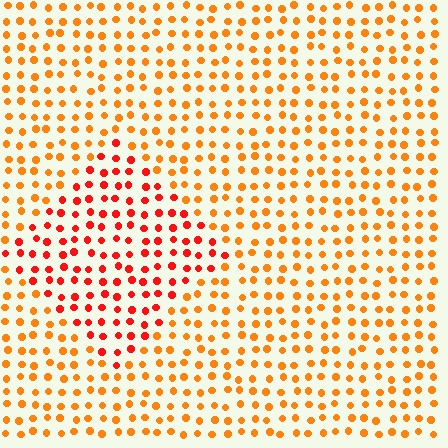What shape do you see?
I see a diamond.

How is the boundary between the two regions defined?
The boundary is defined purely by a slight shift in hue (about 30 degrees). Spacing, size, and orientation are identical on both sides.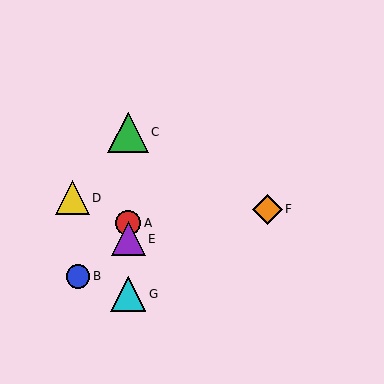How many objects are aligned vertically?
4 objects (A, C, E, G) are aligned vertically.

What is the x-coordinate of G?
Object G is at x≈128.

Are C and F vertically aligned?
No, C is at x≈128 and F is at x≈267.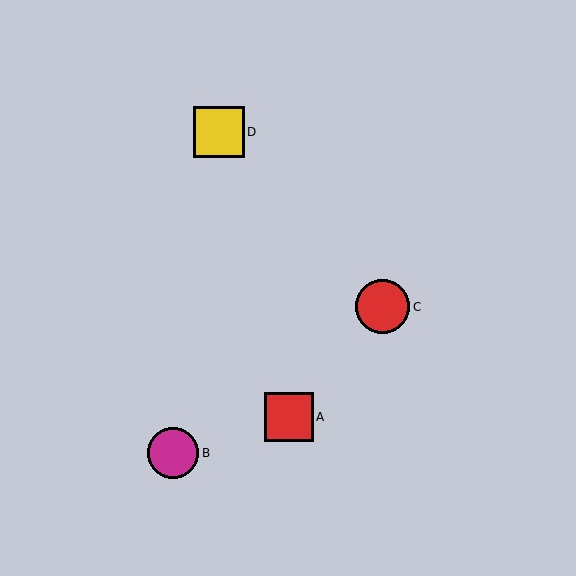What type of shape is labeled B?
Shape B is a magenta circle.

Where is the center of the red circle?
The center of the red circle is at (382, 307).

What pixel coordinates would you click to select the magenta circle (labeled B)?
Click at (173, 453) to select the magenta circle B.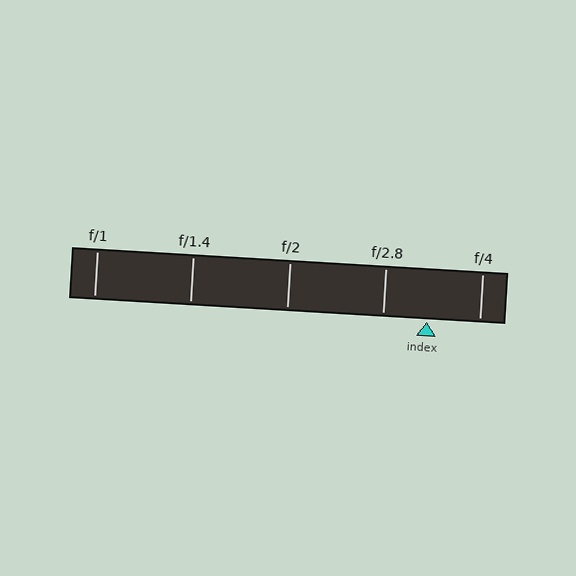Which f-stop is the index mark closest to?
The index mark is closest to f/2.8.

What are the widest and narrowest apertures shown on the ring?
The widest aperture shown is f/1 and the narrowest is f/4.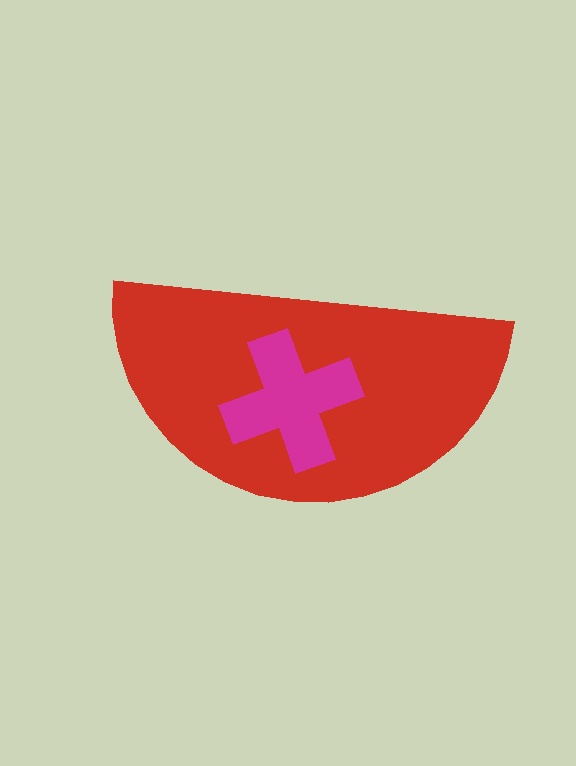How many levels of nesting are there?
2.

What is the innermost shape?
The magenta cross.